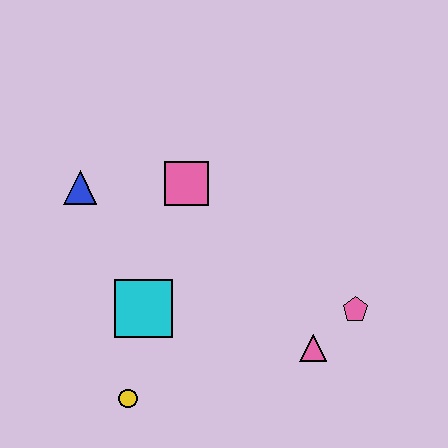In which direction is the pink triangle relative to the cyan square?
The pink triangle is to the right of the cyan square.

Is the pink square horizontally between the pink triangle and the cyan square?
Yes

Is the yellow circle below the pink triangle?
Yes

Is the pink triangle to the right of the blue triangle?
Yes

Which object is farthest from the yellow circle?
The pink pentagon is farthest from the yellow circle.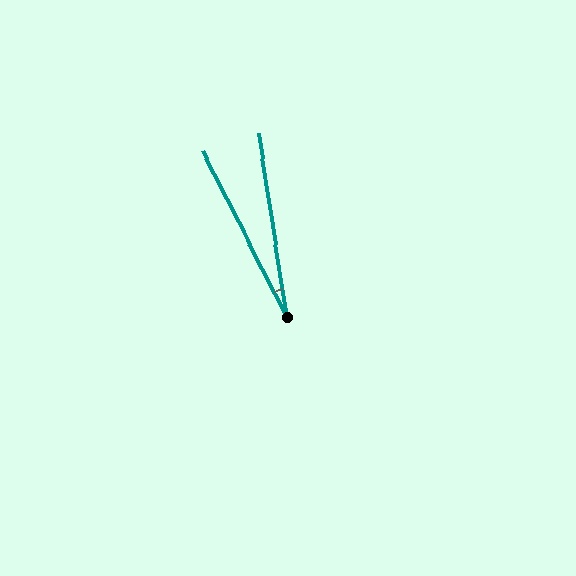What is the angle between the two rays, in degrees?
Approximately 18 degrees.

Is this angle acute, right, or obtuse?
It is acute.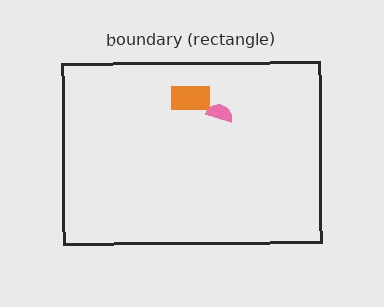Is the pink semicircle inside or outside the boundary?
Inside.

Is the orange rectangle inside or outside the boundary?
Inside.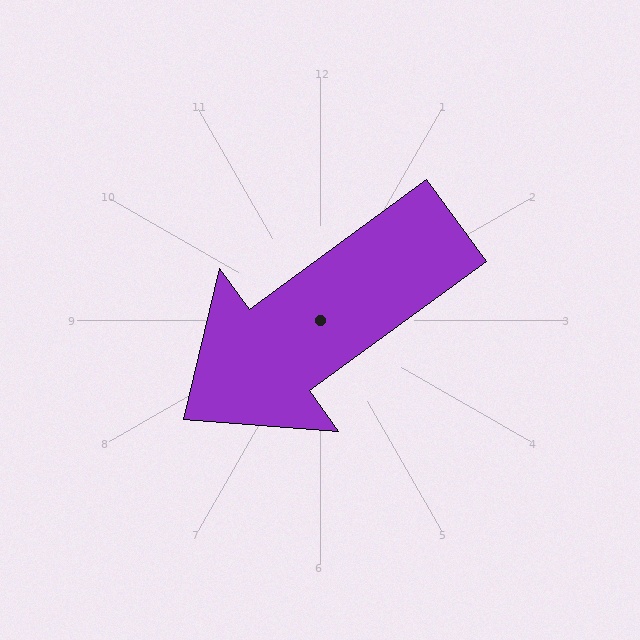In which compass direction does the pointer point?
Southwest.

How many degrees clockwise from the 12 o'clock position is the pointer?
Approximately 234 degrees.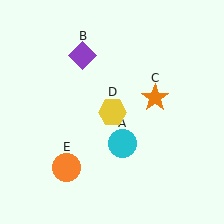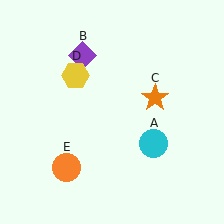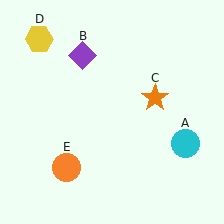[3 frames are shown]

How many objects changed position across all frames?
2 objects changed position: cyan circle (object A), yellow hexagon (object D).